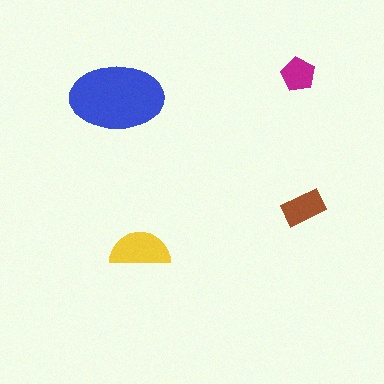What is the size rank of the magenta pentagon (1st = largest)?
4th.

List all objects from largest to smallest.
The blue ellipse, the yellow semicircle, the brown rectangle, the magenta pentagon.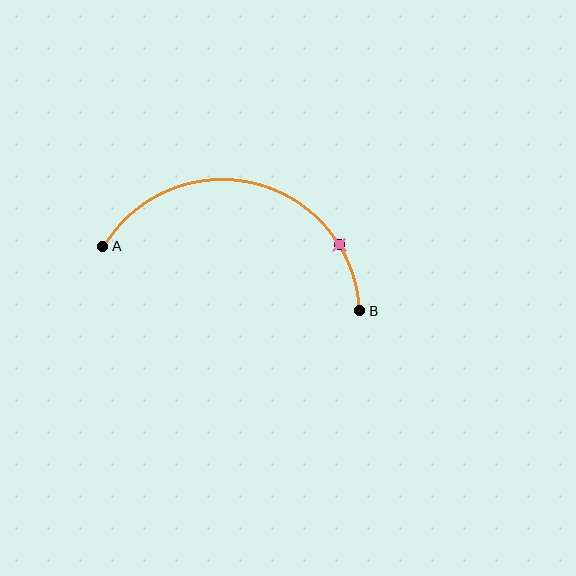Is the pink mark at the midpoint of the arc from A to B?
No. The pink mark lies on the arc but is closer to endpoint B. The arc midpoint would be at the point on the curve equidistant along the arc from both A and B.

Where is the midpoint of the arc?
The arc midpoint is the point on the curve farthest from the straight line joining A and B. It sits above that line.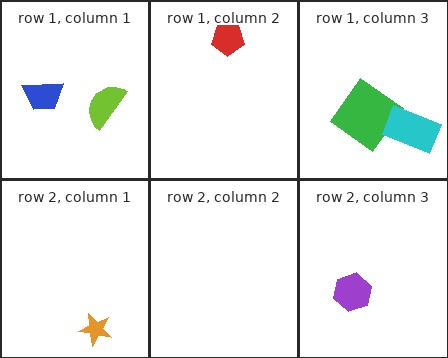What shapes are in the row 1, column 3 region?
The green diamond, the cyan rectangle.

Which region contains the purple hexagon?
The row 2, column 3 region.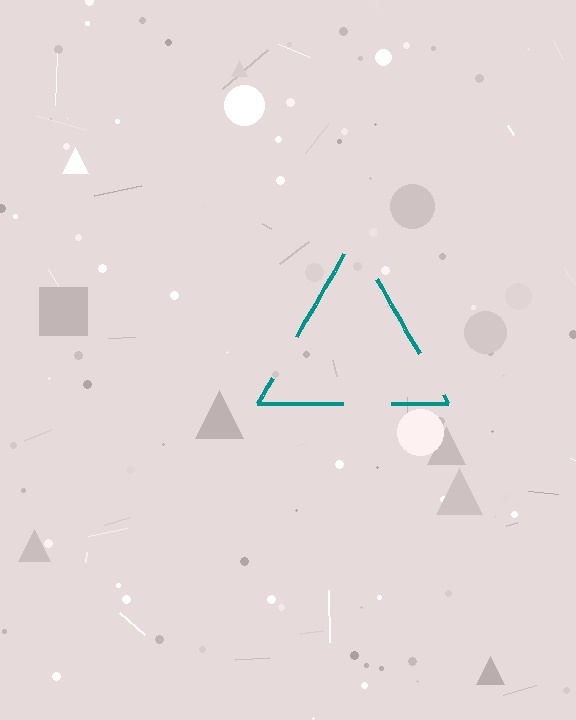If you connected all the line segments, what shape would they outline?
They would outline a triangle.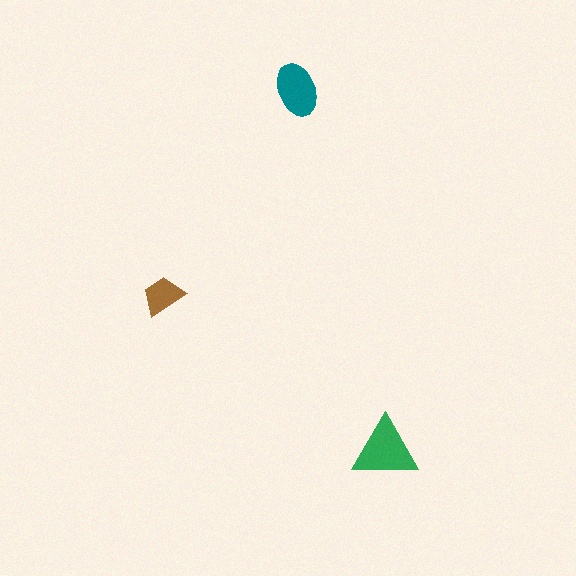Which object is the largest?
The green triangle.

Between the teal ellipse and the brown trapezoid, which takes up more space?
The teal ellipse.